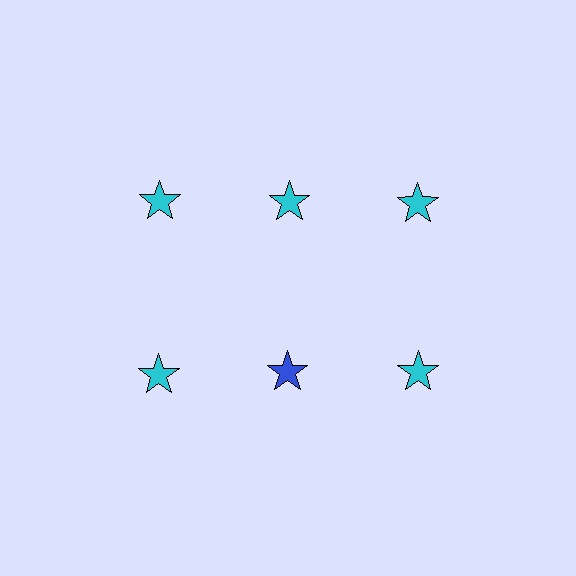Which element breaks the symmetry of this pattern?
The blue star in the second row, second from left column breaks the symmetry. All other shapes are cyan stars.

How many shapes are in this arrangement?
There are 6 shapes arranged in a grid pattern.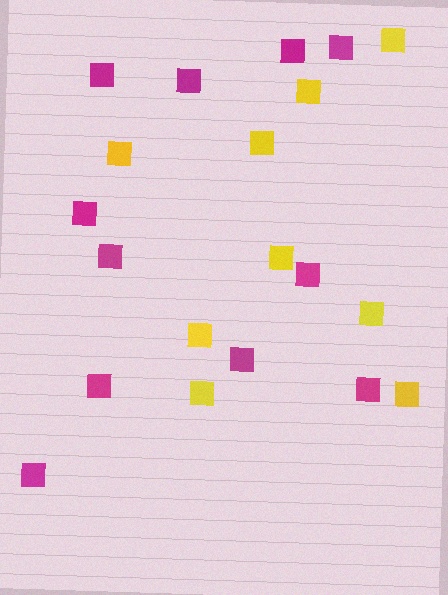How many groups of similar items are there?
There are 2 groups: one group of yellow squares (9) and one group of magenta squares (11).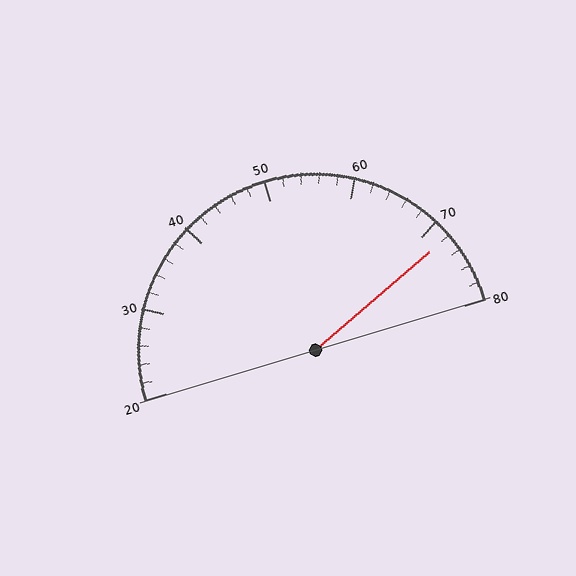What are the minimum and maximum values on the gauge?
The gauge ranges from 20 to 80.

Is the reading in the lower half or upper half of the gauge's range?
The reading is in the upper half of the range (20 to 80).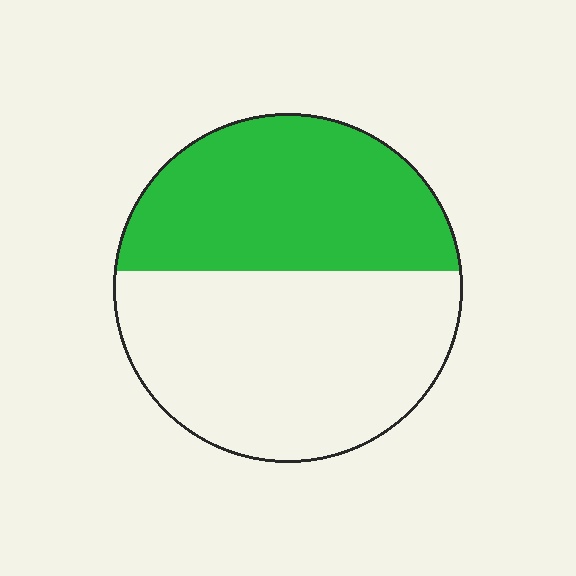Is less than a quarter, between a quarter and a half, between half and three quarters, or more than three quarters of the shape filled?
Between a quarter and a half.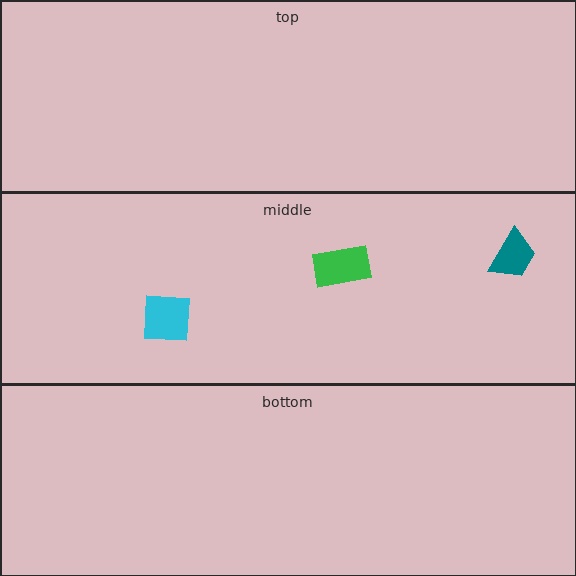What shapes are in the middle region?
The green rectangle, the teal trapezoid, the cyan square.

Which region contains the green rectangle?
The middle region.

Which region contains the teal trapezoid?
The middle region.